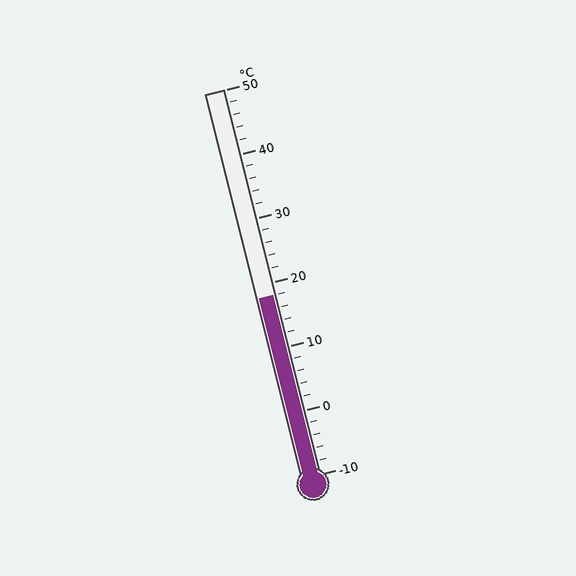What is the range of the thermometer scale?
The thermometer scale ranges from -10°C to 50°C.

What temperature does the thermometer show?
The thermometer shows approximately 18°C.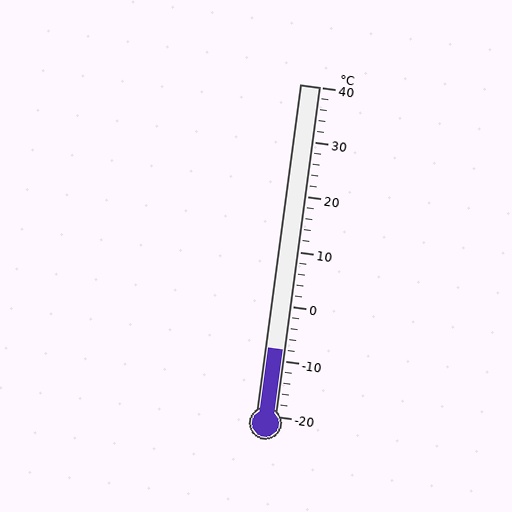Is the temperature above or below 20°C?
The temperature is below 20°C.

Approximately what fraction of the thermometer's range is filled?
The thermometer is filled to approximately 20% of its range.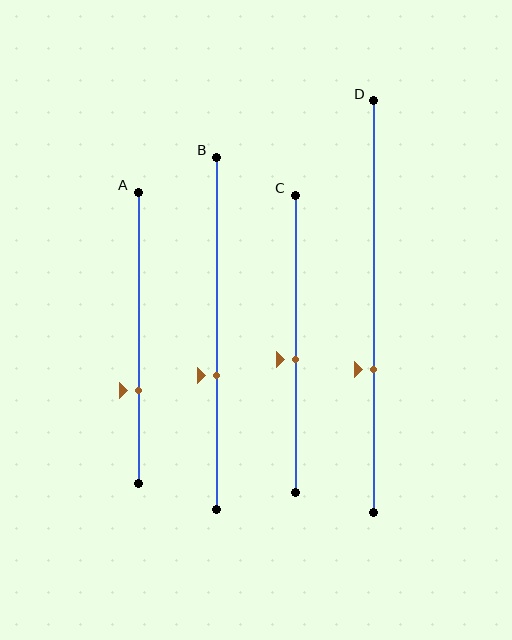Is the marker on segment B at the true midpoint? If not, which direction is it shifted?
No, the marker on segment B is shifted downward by about 12% of the segment length.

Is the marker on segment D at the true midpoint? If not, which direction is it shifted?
No, the marker on segment D is shifted downward by about 15% of the segment length.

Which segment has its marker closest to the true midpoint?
Segment C has its marker closest to the true midpoint.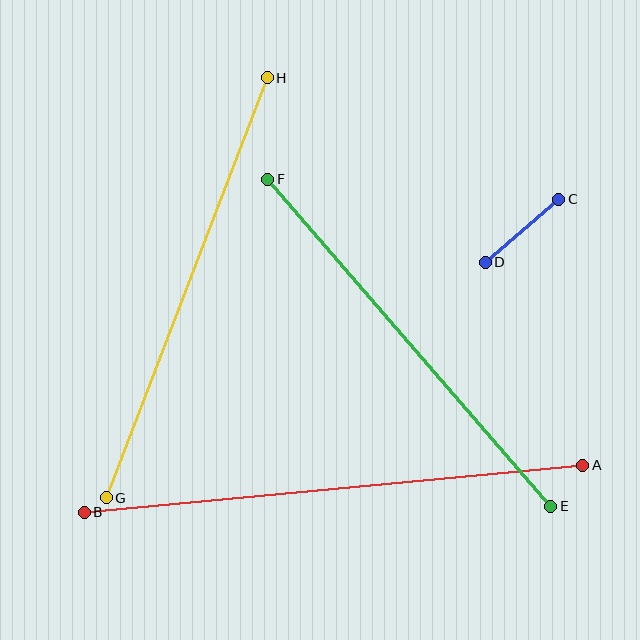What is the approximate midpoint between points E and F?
The midpoint is at approximately (409, 343) pixels.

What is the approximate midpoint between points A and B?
The midpoint is at approximately (333, 489) pixels.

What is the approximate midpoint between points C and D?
The midpoint is at approximately (522, 231) pixels.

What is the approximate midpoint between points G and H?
The midpoint is at approximately (187, 288) pixels.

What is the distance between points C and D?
The distance is approximately 97 pixels.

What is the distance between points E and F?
The distance is approximately 433 pixels.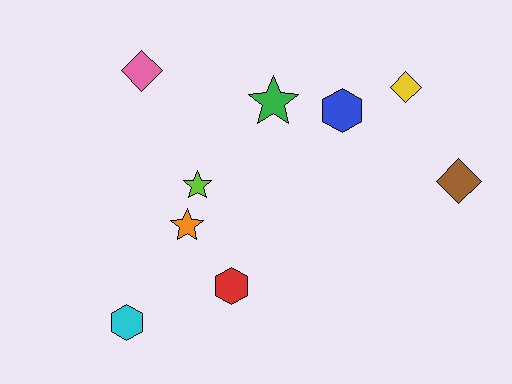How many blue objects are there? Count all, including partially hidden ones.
There is 1 blue object.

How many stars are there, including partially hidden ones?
There are 3 stars.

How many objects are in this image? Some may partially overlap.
There are 9 objects.